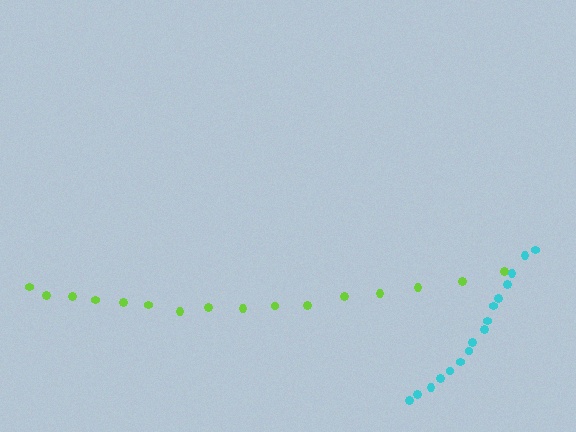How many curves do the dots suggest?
There are 2 distinct paths.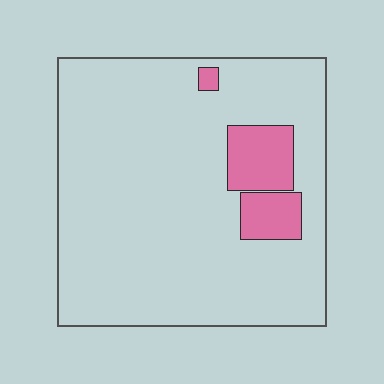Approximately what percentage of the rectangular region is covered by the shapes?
Approximately 10%.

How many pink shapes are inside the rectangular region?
3.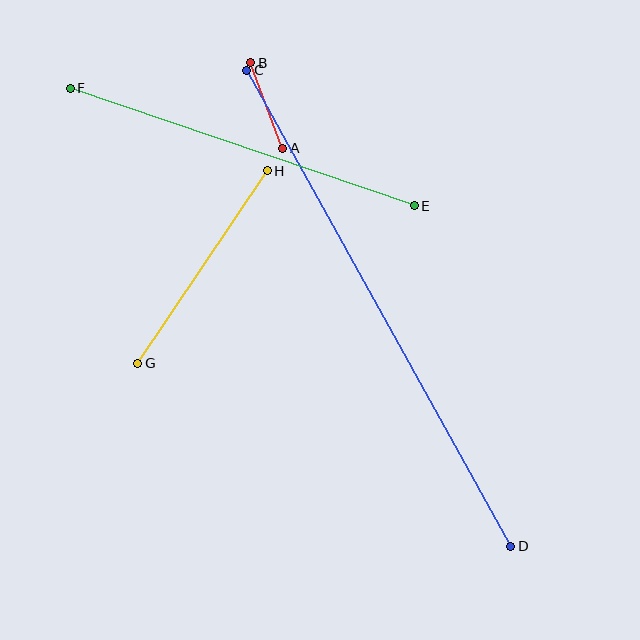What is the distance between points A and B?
The distance is approximately 92 pixels.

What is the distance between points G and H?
The distance is approximately 232 pixels.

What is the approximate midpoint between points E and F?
The midpoint is at approximately (242, 147) pixels.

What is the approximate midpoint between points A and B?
The midpoint is at approximately (267, 106) pixels.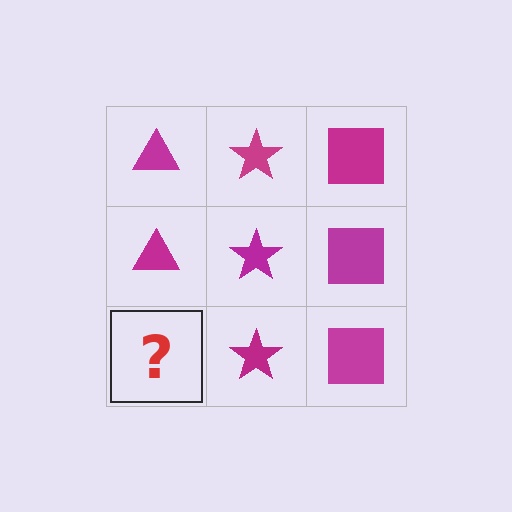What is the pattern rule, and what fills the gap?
The rule is that each column has a consistent shape. The gap should be filled with a magenta triangle.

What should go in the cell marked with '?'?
The missing cell should contain a magenta triangle.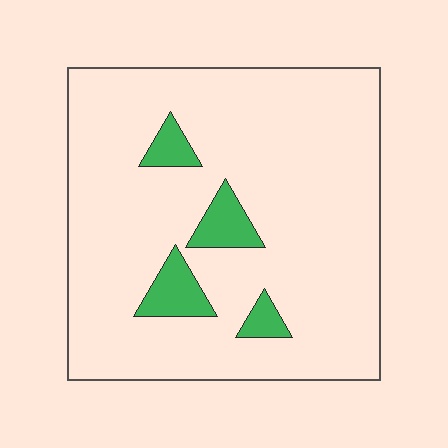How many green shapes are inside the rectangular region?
4.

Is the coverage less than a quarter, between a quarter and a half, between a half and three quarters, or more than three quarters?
Less than a quarter.